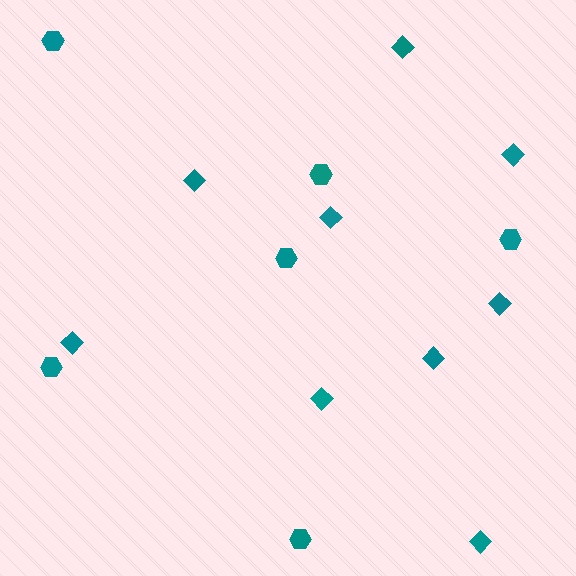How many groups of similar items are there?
There are 2 groups: one group of diamonds (9) and one group of hexagons (6).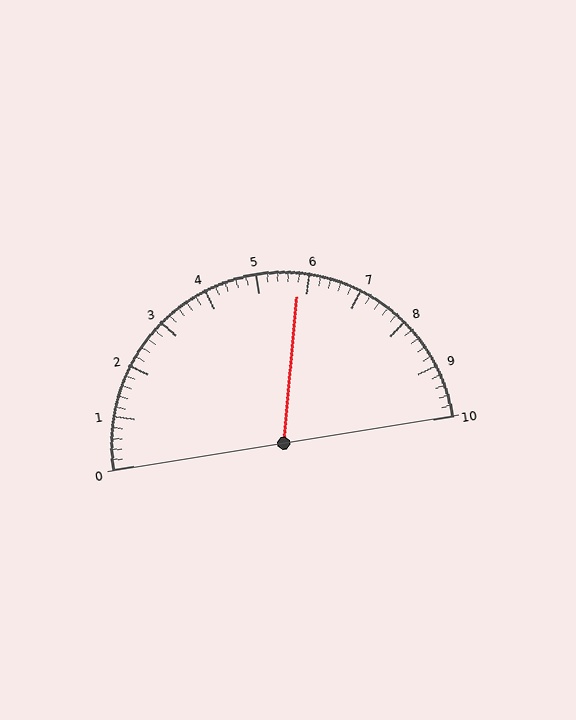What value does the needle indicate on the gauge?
The needle indicates approximately 5.8.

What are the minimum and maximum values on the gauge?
The gauge ranges from 0 to 10.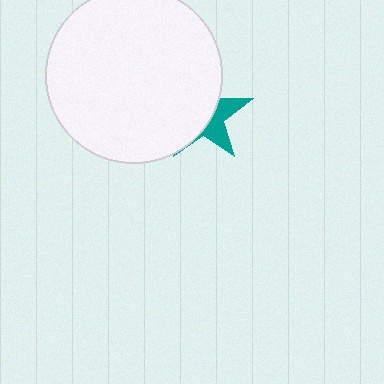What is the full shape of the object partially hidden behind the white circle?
The partially hidden object is a teal star.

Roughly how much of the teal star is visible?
A small part of it is visible (roughly 36%).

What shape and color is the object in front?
The object in front is a white circle.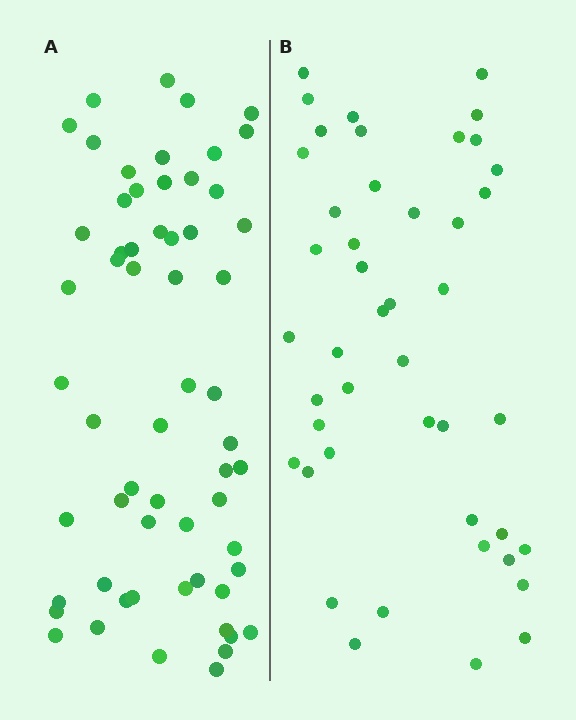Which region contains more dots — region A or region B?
Region A (the left region) has more dots.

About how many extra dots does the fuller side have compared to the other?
Region A has approximately 15 more dots than region B.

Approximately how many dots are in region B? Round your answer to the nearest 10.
About 40 dots. (The exact count is 45, which rounds to 40.)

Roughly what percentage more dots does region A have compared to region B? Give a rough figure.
About 35% more.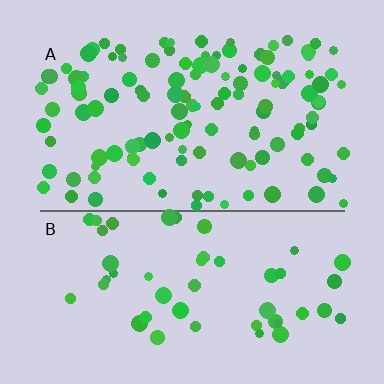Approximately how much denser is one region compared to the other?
Approximately 2.4× — region A over region B.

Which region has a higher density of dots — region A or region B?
A (the top).